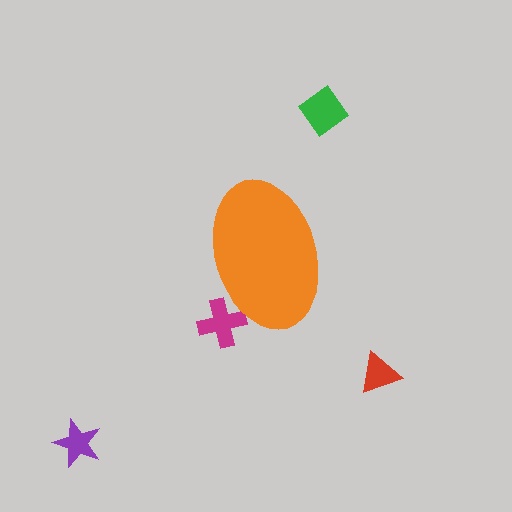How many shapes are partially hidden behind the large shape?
1 shape is partially hidden.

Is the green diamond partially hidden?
No, the green diamond is fully visible.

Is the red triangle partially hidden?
No, the red triangle is fully visible.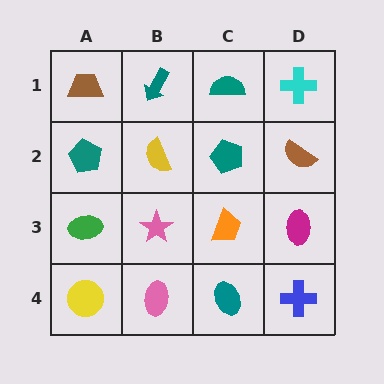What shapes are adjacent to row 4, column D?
A magenta ellipse (row 3, column D), a teal ellipse (row 4, column C).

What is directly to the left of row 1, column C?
A teal arrow.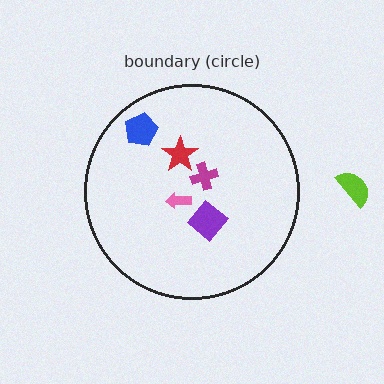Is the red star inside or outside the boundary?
Inside.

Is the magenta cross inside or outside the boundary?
Inside.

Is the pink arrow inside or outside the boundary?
Inside.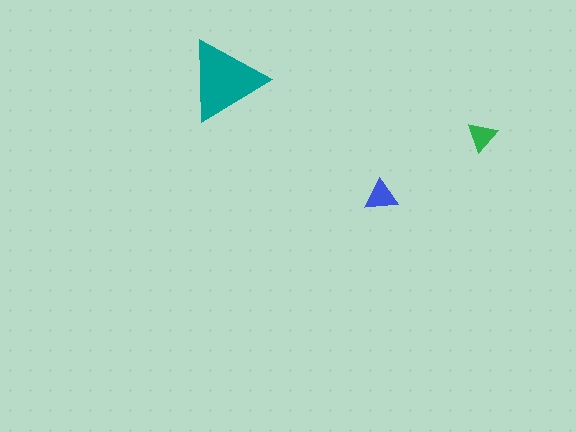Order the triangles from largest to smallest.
the teal one, the blue one, the green one.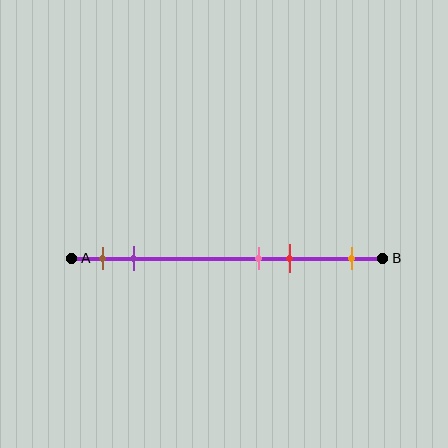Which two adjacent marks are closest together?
The pink and red marks are the closest adjacent pair.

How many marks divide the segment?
There are 5 marks dividing the segment.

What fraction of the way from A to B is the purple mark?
The purple mark is approximately 20% (0.2) of the way from A to B.